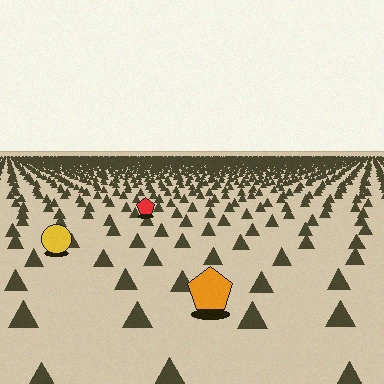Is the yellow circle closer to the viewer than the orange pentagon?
No. The orange pentagon is closer — you can tell from the texture gradient: the ground texture is coarser near it.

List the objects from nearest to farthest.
From nearest to farthest: the orange pentagon, the yellow circle, the red pentagon.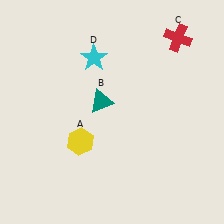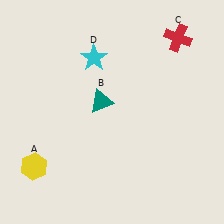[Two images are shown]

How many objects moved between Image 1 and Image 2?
1 object moved between the two images.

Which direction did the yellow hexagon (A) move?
The yellow hexagon (A) moved left.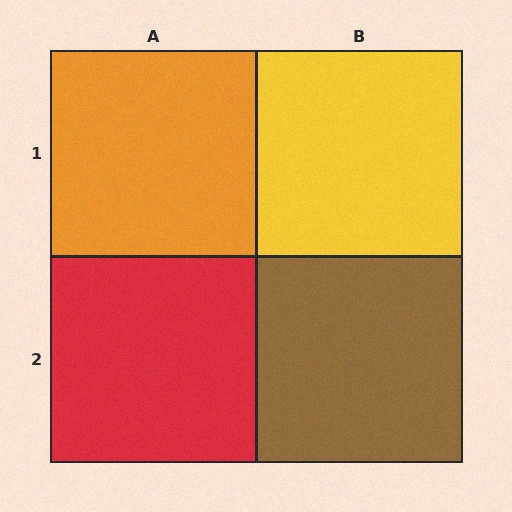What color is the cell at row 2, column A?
Red.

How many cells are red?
1 cell is red.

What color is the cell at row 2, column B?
Brown.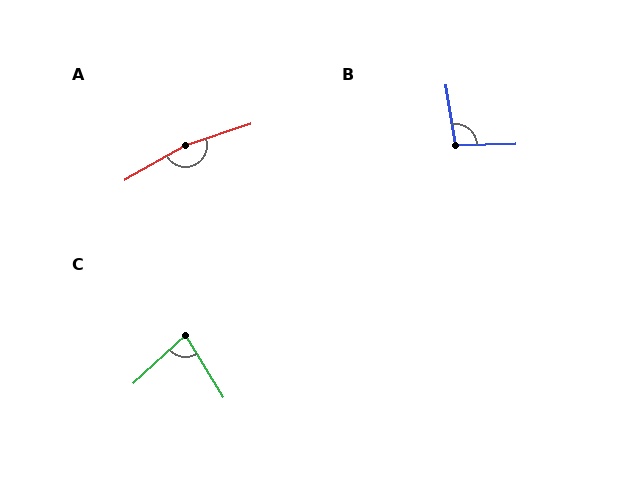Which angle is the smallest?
C, at approximately 78 degrees.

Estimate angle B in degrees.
Approximately 98 degrees.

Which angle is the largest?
A, at approximately 168 degrees.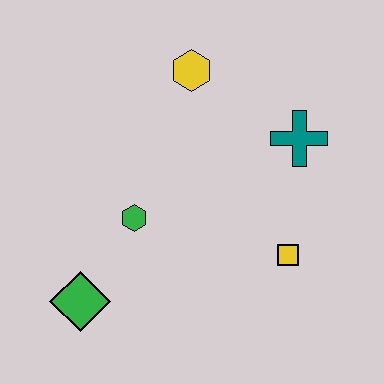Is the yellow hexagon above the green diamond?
Yes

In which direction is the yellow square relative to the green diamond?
The yellow square is to the right of the green diamond.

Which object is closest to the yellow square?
The teal cross is closest to the yellow square.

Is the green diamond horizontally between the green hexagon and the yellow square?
No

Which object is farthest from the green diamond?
The teal cross is farthest from the green diamond.